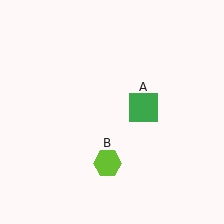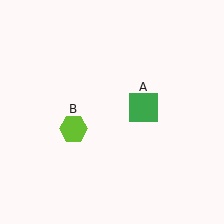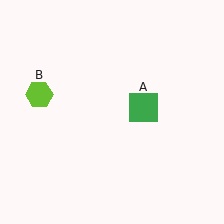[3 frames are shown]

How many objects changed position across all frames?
1 object changed position: lime hexagon (object B).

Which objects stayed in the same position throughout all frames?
Green square (object A) remained stationary.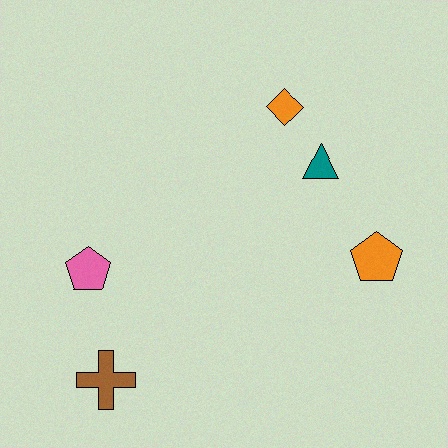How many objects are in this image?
There are 5 objects.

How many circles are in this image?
There are no circles.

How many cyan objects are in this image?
There are no cyan objects.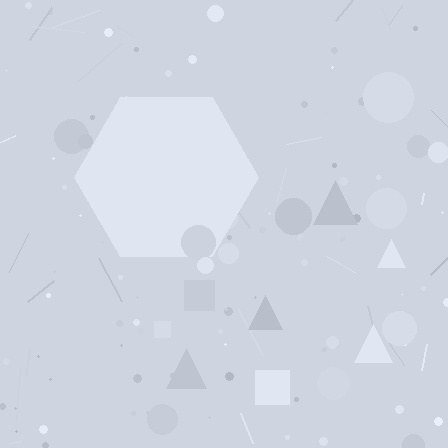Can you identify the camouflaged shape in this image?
The camouflaged shape is a hexagon.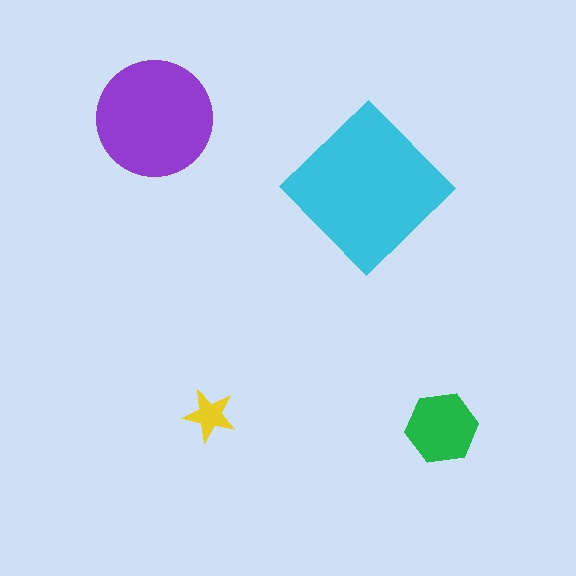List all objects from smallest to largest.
The yellow star, the green hexagon, the purple circle, the cyan diamond.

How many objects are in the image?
There are 4 objects in the image.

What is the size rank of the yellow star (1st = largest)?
4th.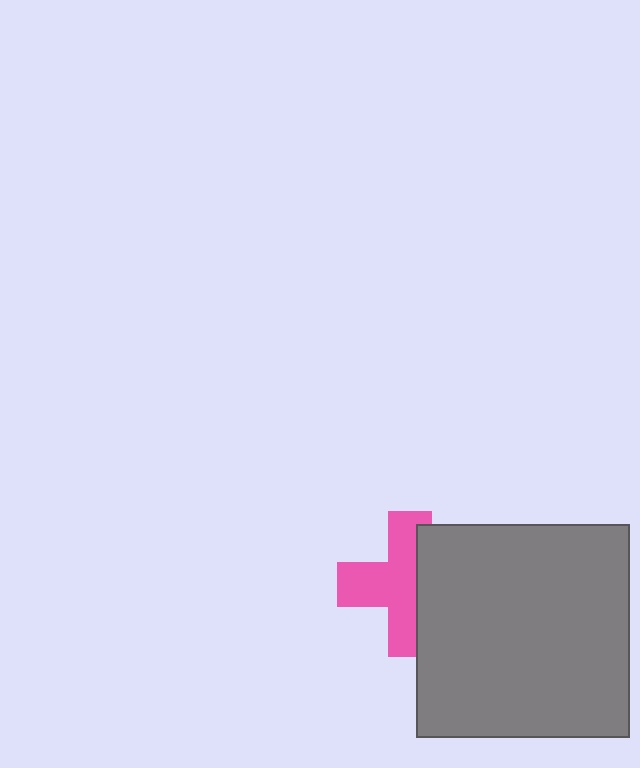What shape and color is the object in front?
The object in front is a gray square.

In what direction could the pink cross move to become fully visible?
The pink cross could move left. That would shift it out from behind the gray square entirely.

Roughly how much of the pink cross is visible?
About half of it is visible (roughly 59%).